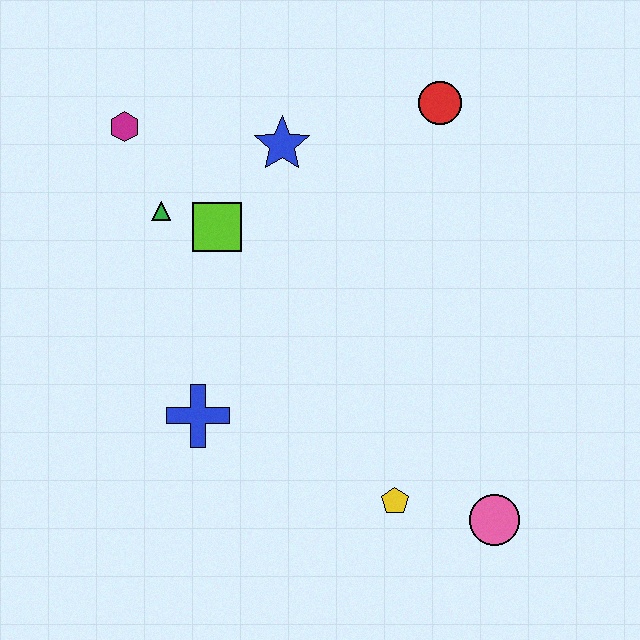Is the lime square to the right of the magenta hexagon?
Yes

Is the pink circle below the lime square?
Yes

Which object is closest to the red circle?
The blue star is closest to the red circle.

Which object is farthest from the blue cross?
The red circle is farthest from the blue cross.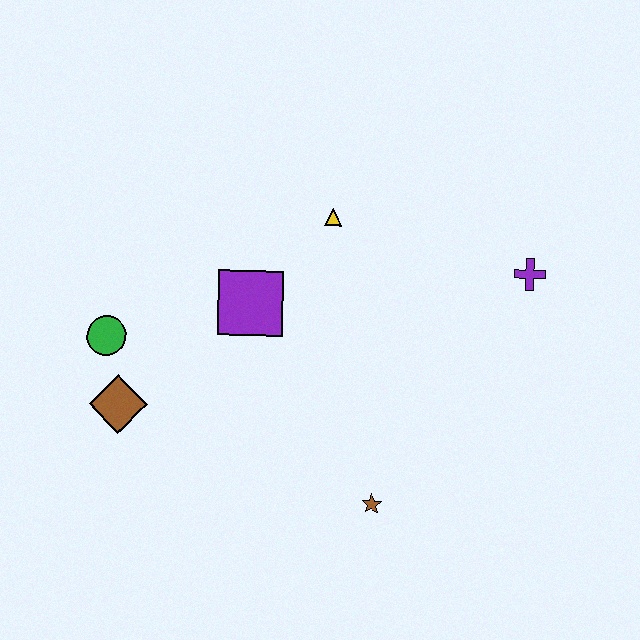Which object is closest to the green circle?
The brown diamond is closest to the green circle.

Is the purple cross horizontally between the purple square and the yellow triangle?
No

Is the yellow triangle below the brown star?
No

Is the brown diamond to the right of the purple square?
No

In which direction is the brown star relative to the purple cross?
The brown star is below the purple cross.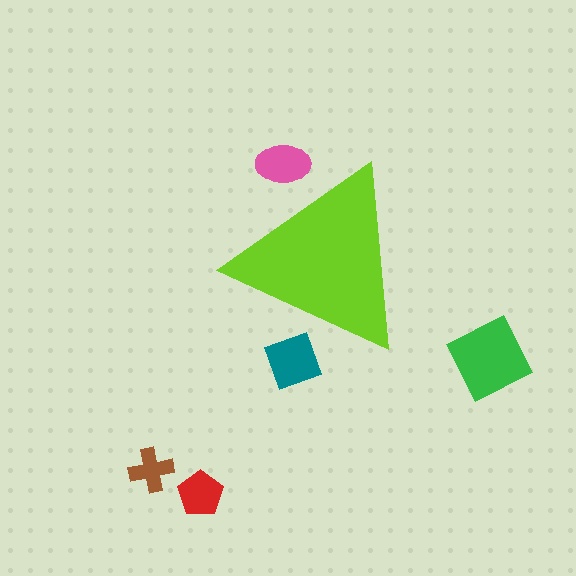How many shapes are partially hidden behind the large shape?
2 shapes are partially hidden.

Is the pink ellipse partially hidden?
Yes, the pink ellipse is partially hidden behind the lime triangle.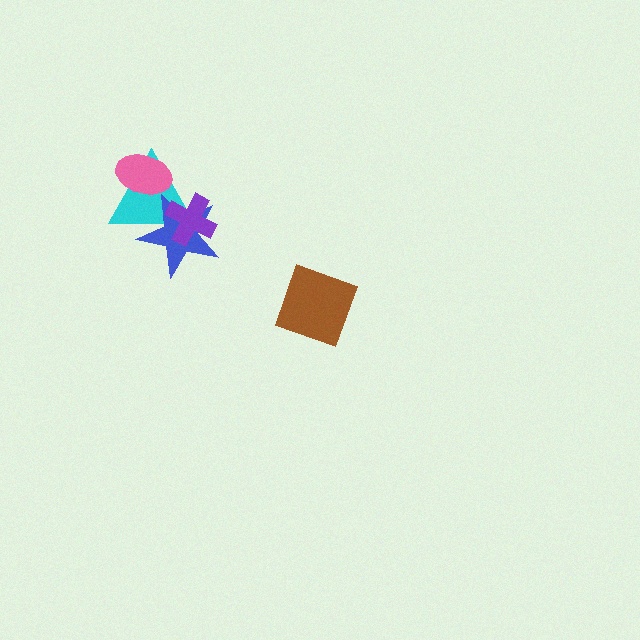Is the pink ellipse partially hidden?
No, no other shape covers it.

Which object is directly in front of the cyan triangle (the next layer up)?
The pink ellipse is directly in front of the cyan triangle.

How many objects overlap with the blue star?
2 objects overlap with the blue star.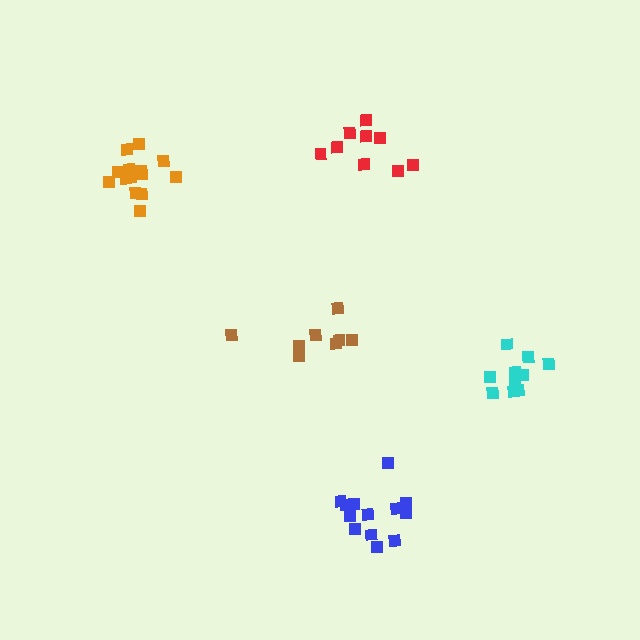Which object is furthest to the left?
The orange cluster is leftmost.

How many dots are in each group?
Group 1: 9 dots, Group 2: 10 dots, Group 3: 14 dots, Group 4: 14 dots, Group 5: 8 dots (55 total).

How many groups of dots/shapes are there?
There are 5 groups.